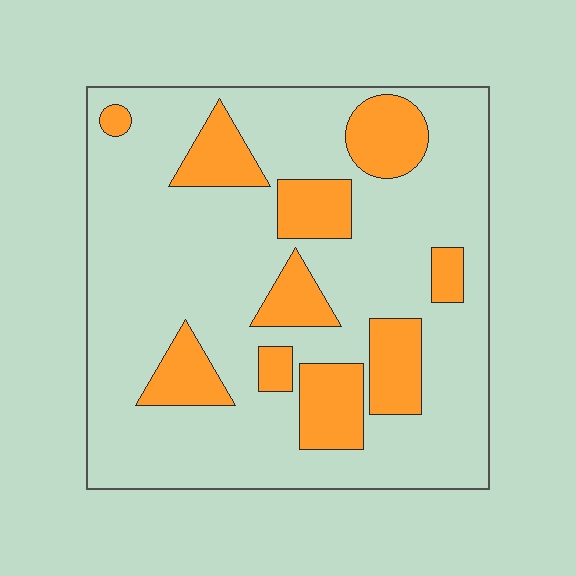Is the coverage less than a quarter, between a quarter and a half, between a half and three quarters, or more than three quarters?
Less than a quarter.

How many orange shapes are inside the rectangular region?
10.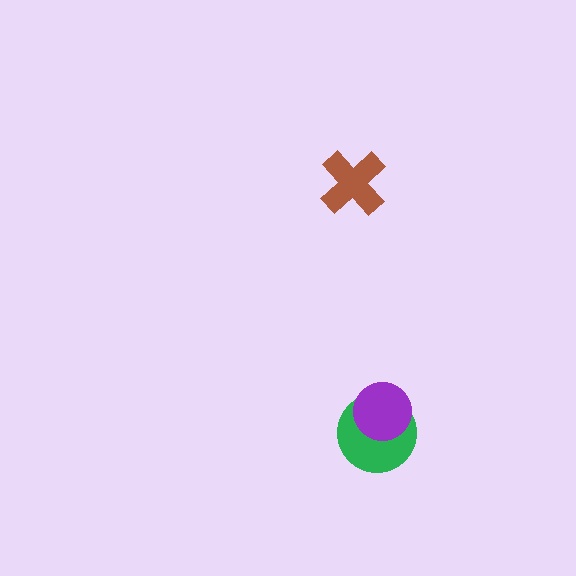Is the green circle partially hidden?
Yes, it is partially covered by another shape.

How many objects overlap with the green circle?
1 object overlaps with the green circle.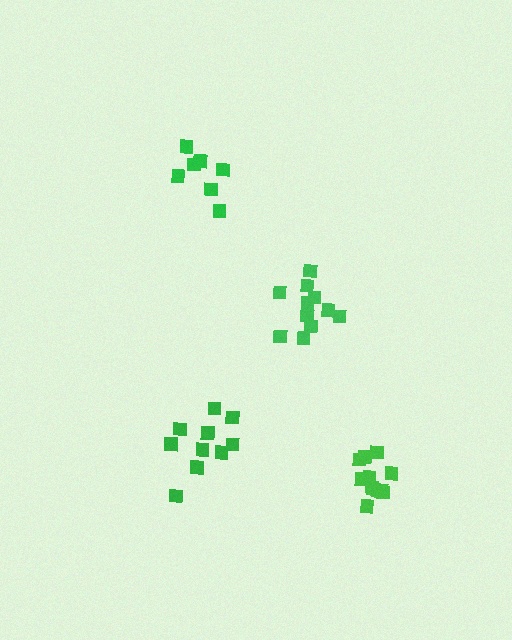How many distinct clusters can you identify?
There are 4 distinct clusters.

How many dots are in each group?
Group 1: 7 dots, Group 2: 10 dots, Group 3: 13 dots, Group 4: 11 dots (41 total).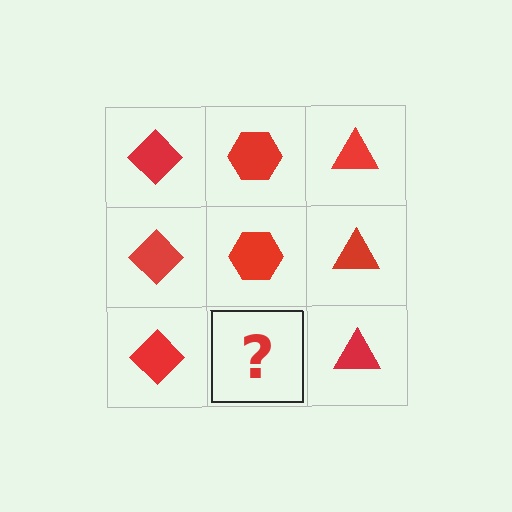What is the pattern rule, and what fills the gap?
The rule is that each column has a consistent shape. The gap should be filled with a red hexagon.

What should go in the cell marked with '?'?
The missing cell should contain a red hexagon.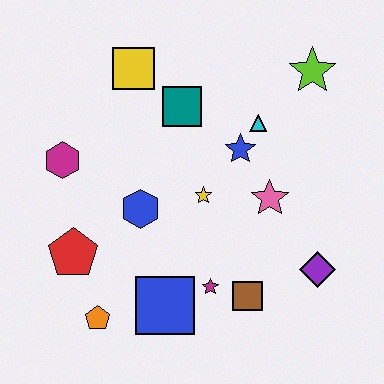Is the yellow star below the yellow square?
Yes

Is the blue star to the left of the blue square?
No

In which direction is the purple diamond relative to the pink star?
The purple diamond is below the pink star.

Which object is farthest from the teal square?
The orange pentagon is farthest from the teal square.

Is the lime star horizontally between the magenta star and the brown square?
No